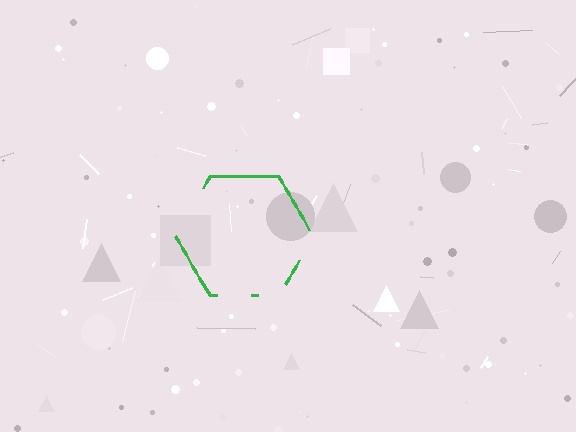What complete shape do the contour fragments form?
The contour fragments form a hexagon.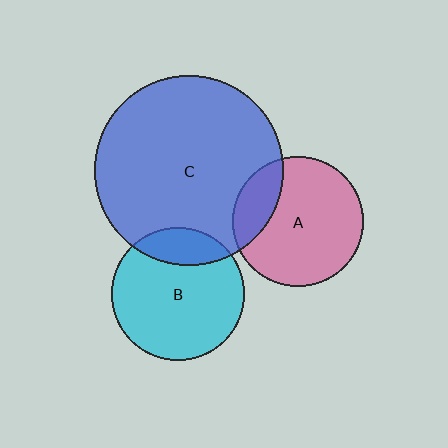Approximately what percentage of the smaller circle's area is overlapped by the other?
Approximately 20%.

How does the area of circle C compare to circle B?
Approximately 2.0 times.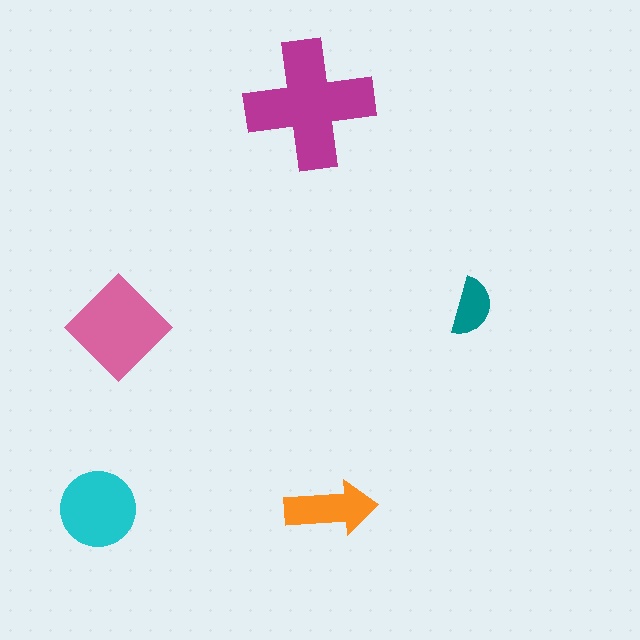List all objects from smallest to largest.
The teal semicircle, the orange arrow, the cyan circle, the pink diamond, the magenta cross.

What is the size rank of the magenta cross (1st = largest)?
1st.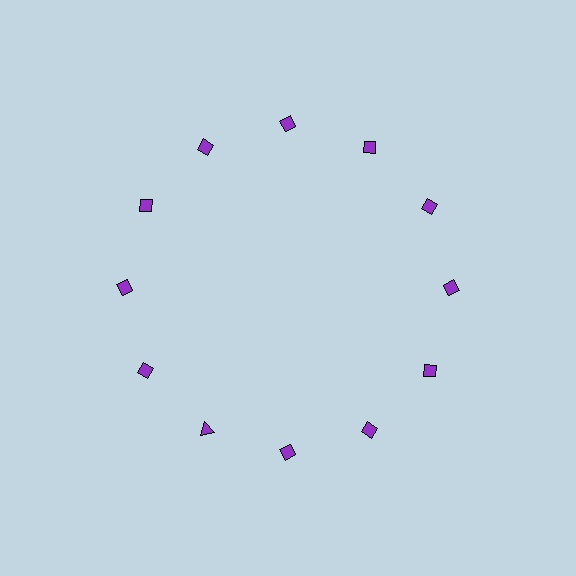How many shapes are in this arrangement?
There are 12 shapes arranged in a ring pattern.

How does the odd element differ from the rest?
It has a different shape: triangle instead of diamond.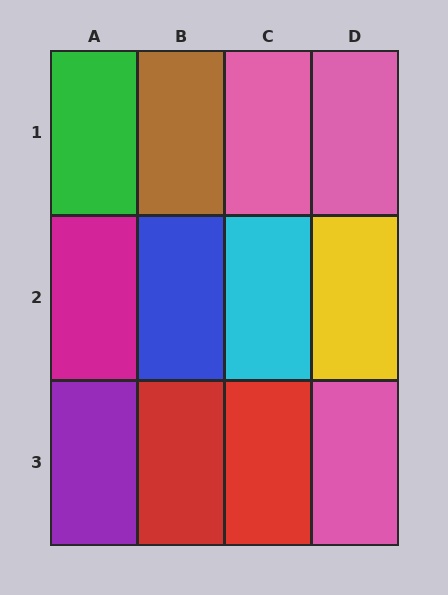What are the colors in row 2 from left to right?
Magenta, blue, cyan, yellow.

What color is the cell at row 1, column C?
Pink.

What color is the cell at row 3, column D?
Pink.